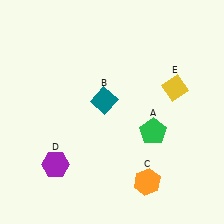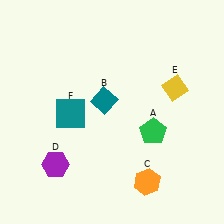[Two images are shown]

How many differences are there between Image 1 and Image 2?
There is 1 difference between the two images.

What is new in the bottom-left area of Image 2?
A teal square (F) was added in the bottom-left area of Image 2.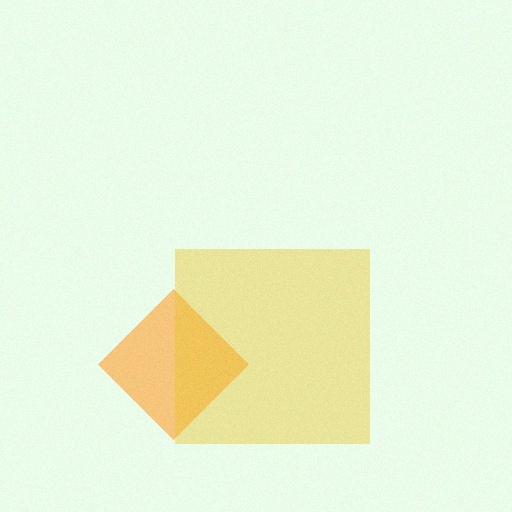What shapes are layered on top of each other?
The layered shapes are: an orange diamond, a yellow square.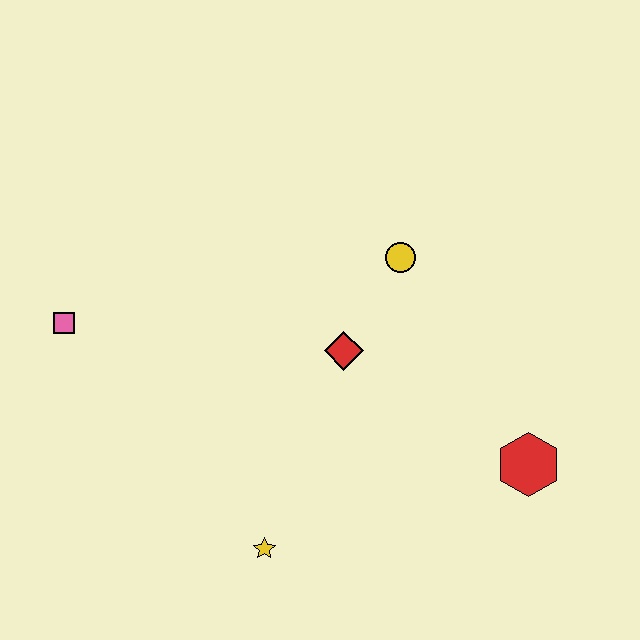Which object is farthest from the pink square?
The red hexagon is farthest from the pink square.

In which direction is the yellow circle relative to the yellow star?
The yellow circle is above the yellow star.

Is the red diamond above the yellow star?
Yes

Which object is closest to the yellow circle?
The red diamond is closest to the yellow circle.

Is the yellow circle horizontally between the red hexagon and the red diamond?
Yes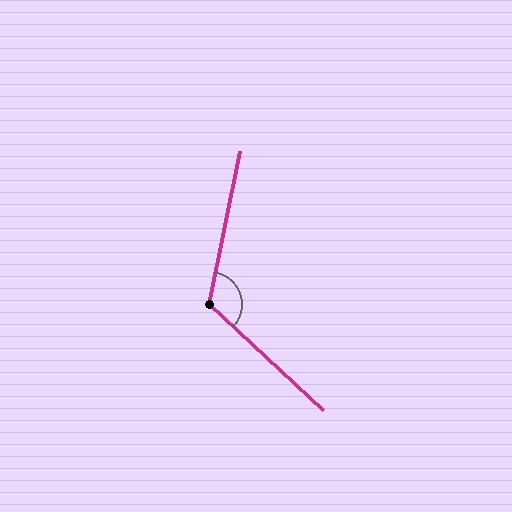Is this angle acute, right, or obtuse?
It is obtuse.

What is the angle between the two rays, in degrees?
Approximately 121 degrees.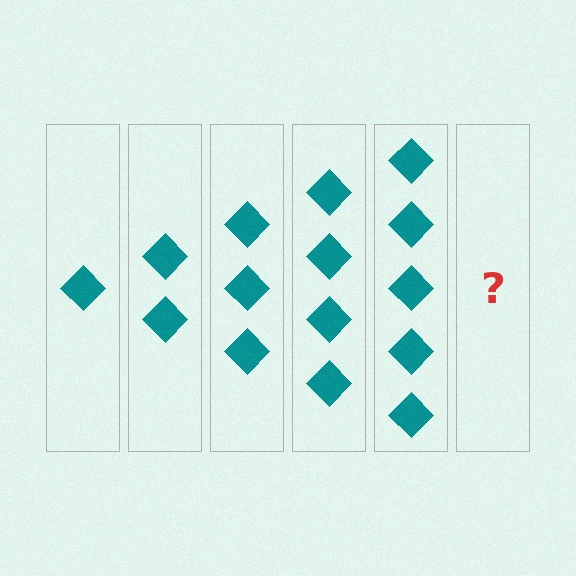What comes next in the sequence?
The next element should be 6 diamonds.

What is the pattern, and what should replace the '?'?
The pattern is that each step adds one more diamond. The '?' should be 6 diamonds.